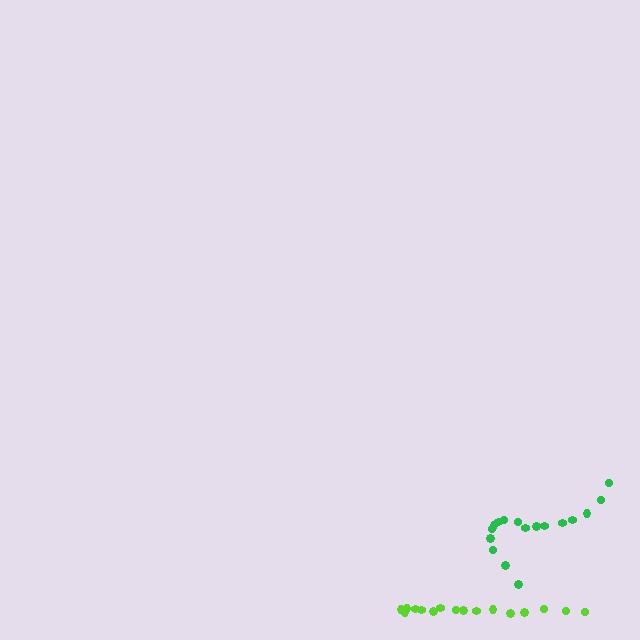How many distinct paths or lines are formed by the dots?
There are 2 distinct paths.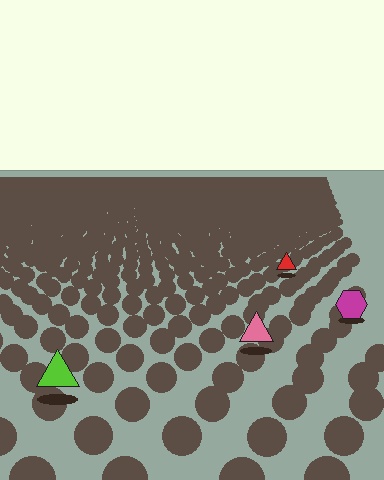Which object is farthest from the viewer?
The red triangle is farthest from the viewer. It appears smaller and the ground texture around it is denser.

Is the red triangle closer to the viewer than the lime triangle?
No. The lime triangle is closer — you can tell from the texture gradient: the ground texture is coarser near it.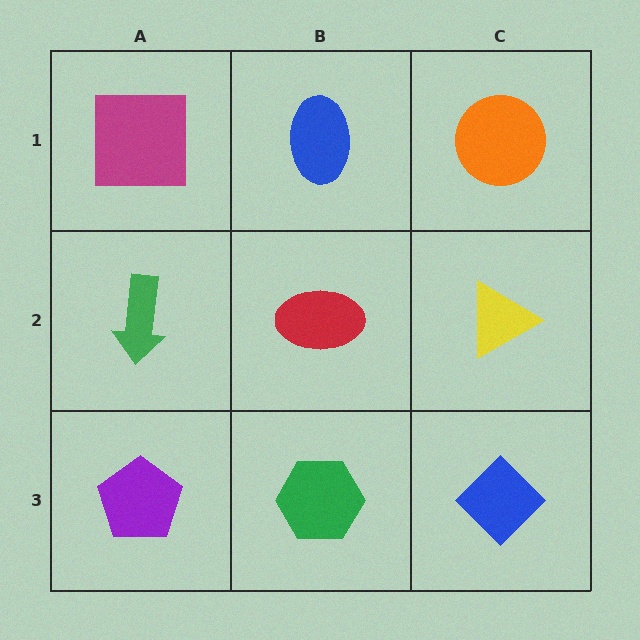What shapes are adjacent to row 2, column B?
A blue ellipse (row 1, column B), a green hexagon (row 3, column B), a green arrow (row 2, column A), a yellow triangle (row 2, column C).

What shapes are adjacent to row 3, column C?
A yellow triangle (row 2, column C), a green hexagon (row 3, column B).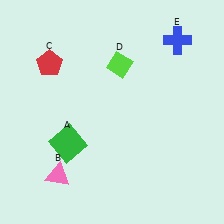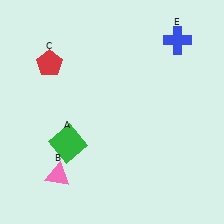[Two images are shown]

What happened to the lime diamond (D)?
The lime diamond (D) was removed in Image 2. It was in the top-right area of Image 1.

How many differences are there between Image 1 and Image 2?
There is 1 difference between the two images.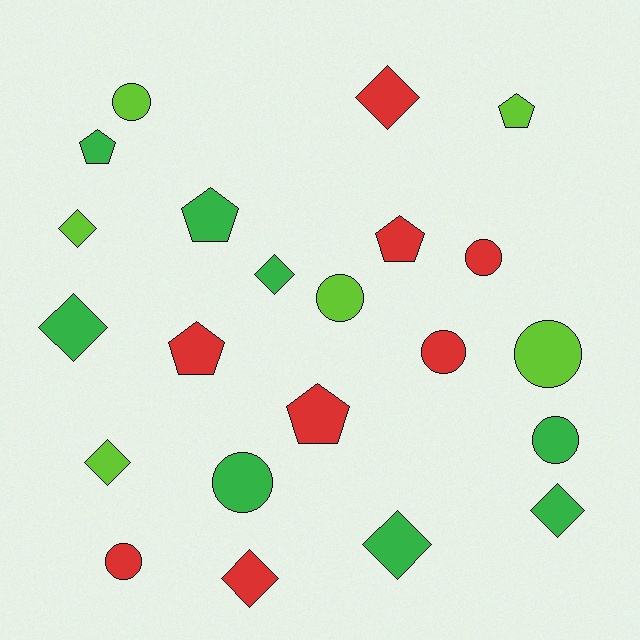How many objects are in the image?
There are 22 objects.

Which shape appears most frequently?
Diamond, with 8 objects.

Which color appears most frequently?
Green, with 8 objects.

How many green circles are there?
There are 2 green circles.